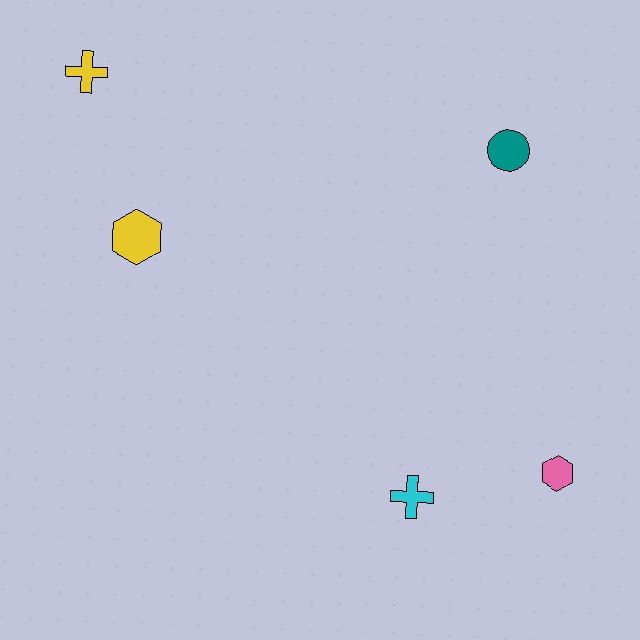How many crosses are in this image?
There are 2 crosses.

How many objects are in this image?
There are 5 objects.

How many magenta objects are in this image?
There are no magenta objects.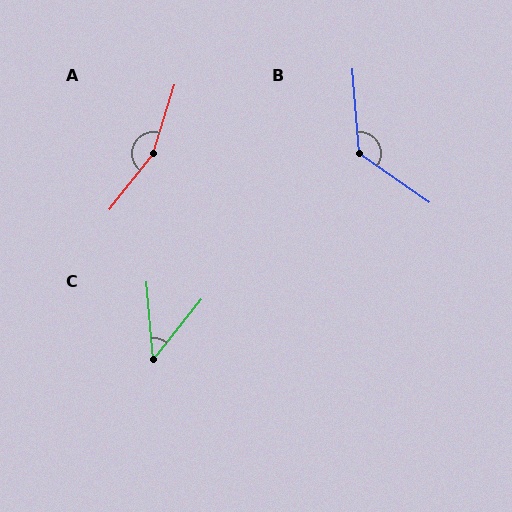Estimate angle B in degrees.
Approximately 130 degrees.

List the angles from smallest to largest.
C (43°), B (130°), A (159°).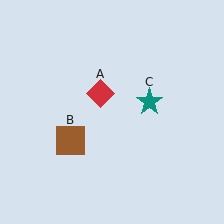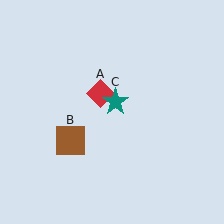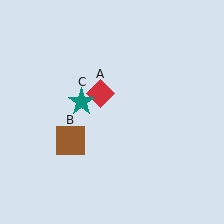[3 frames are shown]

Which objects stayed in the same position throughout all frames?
Red diamond (object A) and brown square (object B) remained stationary.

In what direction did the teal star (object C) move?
The teal star (object C) moved left.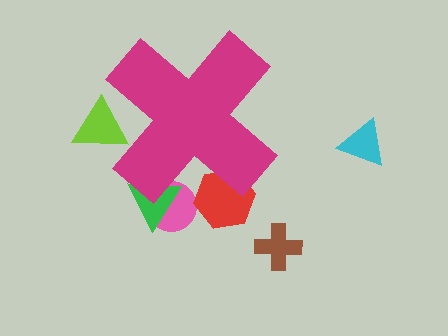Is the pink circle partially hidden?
Yes, the pink circle is partially hidden behind the magenta cross.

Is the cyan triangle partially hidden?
No, the cyan triangle is fully visible.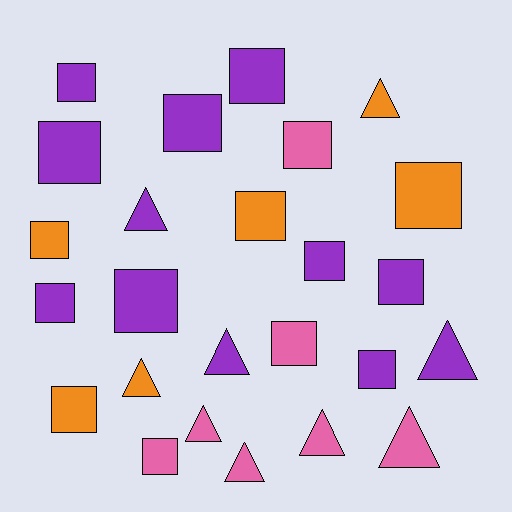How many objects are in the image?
There are 25 objects.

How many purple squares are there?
There are 9 purple squares.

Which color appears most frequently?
Purple, with 12 objects.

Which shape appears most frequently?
Square, with 16 objects.